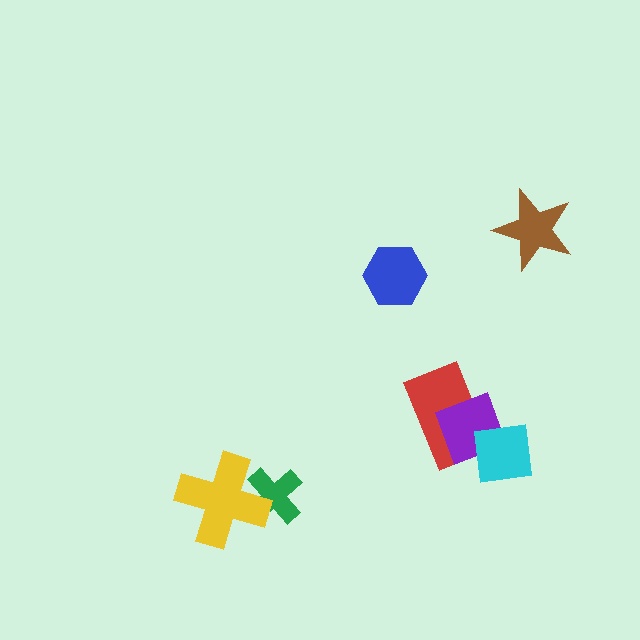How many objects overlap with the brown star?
0 objects overlap with the brown star.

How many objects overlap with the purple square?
2 objects overlap with the purple square.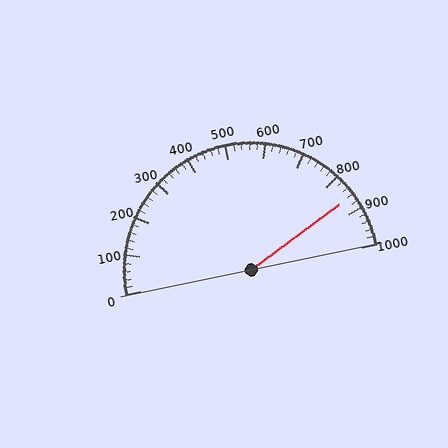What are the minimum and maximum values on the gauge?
The gauge ranges from 0 to 1000.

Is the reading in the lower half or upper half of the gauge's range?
The reading is in the upper half of the range (0 to 1000).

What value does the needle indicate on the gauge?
The needle indicates approximately 860.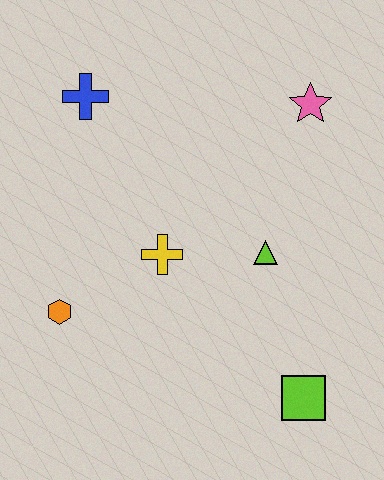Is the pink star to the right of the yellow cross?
Yes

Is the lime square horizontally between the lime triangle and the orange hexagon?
No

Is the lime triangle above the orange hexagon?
Yes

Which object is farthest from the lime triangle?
The blue cross is farthest from the lime triangle.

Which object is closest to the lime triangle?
The yellow cross is closest to the lime triangle.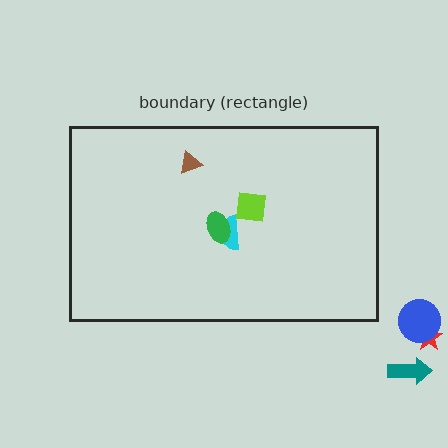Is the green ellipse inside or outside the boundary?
Inside.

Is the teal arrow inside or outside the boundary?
Outside.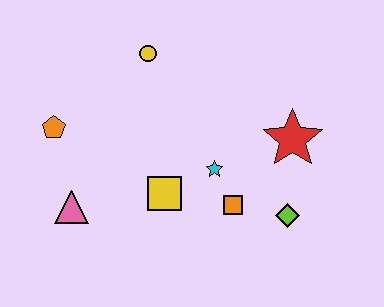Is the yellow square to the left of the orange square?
Yes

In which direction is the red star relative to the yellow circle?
The red star is to the right of the yellow circle.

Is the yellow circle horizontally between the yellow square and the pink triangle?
Yes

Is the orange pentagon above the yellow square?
Yes